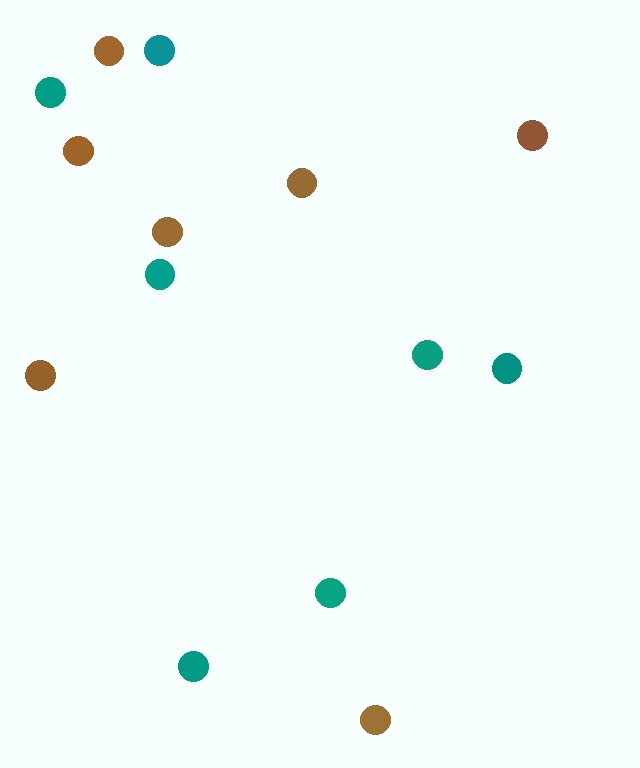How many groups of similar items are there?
There are 2 groups: one group of teal circles (7) and one group of brown circles (7).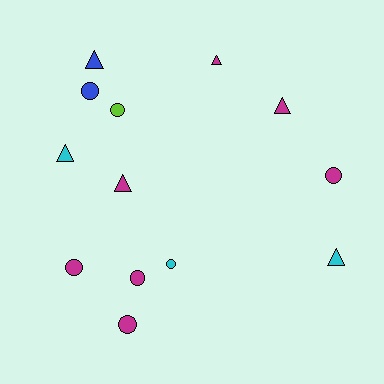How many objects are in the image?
There are 13 objects.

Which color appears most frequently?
Magenta, with 7 objects.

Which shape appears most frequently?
Circle, with 7 objects.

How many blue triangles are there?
There is 1 blue triangle.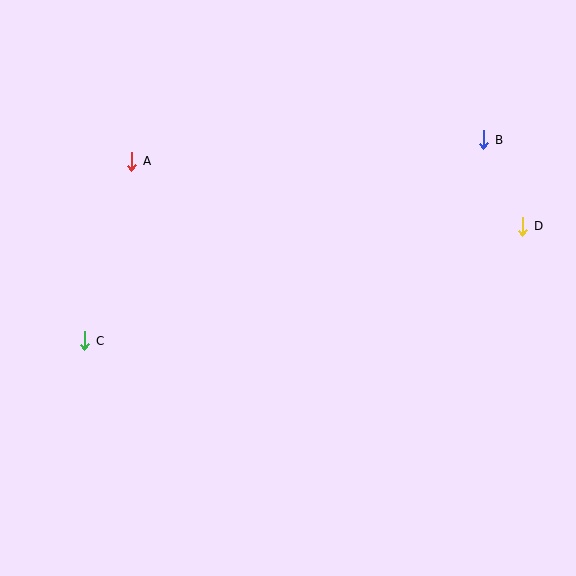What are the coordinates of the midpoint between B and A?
The midpoint between B and A is at (308, 150).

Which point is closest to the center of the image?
Point A at (132, 161) is closest to the center.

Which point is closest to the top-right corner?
Point B is closest to the top-right corner.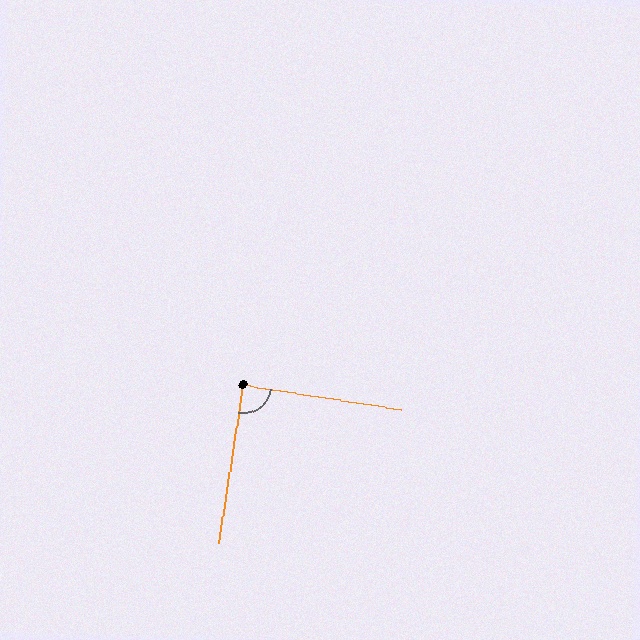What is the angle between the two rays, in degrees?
Approximately 90 degrees.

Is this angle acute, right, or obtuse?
It is approximately a right angle.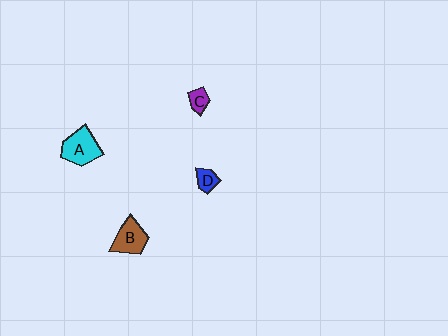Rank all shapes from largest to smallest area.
From largest to smallest: A (cyan), B (brown), D (blue), C (purple).